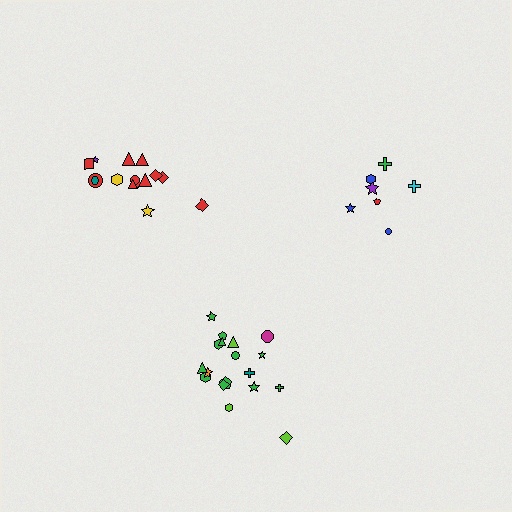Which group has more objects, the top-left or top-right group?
The top-left group.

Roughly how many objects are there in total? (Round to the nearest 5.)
Roughly 40 objects in total.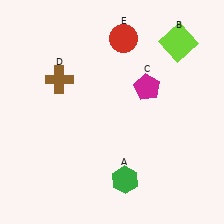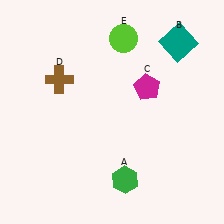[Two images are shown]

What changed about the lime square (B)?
In Image 1, B is lime. In Image 2, it changed to teal.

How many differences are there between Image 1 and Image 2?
There are 2 differences between the two images.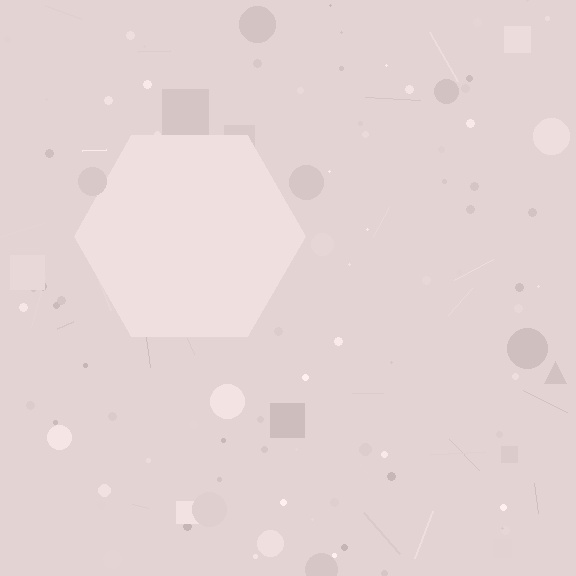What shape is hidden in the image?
A hexagon is hidden in the image.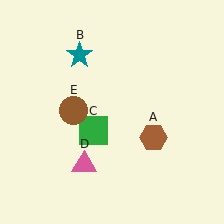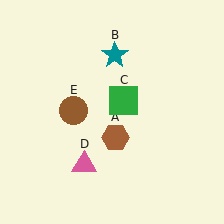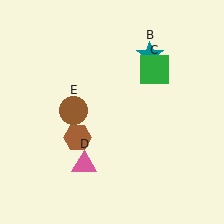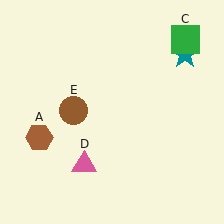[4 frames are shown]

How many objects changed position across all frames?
3 objects changed position: brown hexagon (object A), teal star (object B), green square (object C).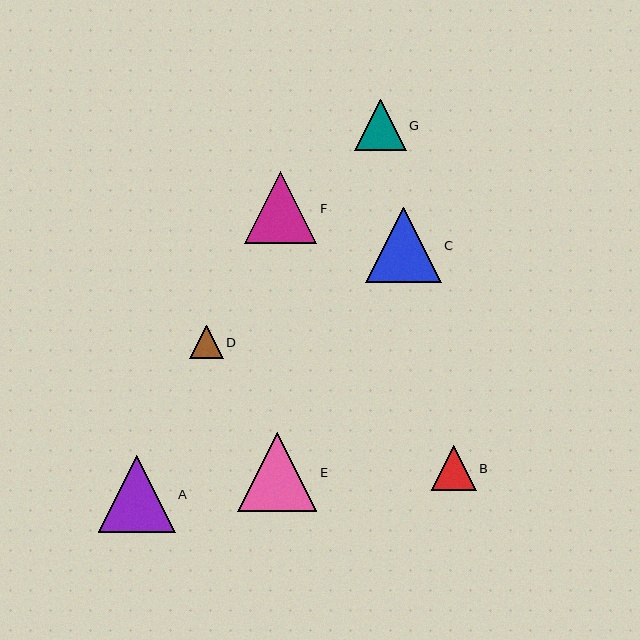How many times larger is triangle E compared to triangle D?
Triangle E is approximately 2.3 times the size of triangle D.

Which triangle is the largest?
Triangle E is the largest with a size of approximately 79 pixels.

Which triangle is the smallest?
Triangle D is the smallest with a size of approximately 34 pixels.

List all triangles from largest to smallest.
From largest to smallest: E, A, C, F, G, B, D.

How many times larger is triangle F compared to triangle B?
Triangle F is approximately 1.6 times the size of triangle B.